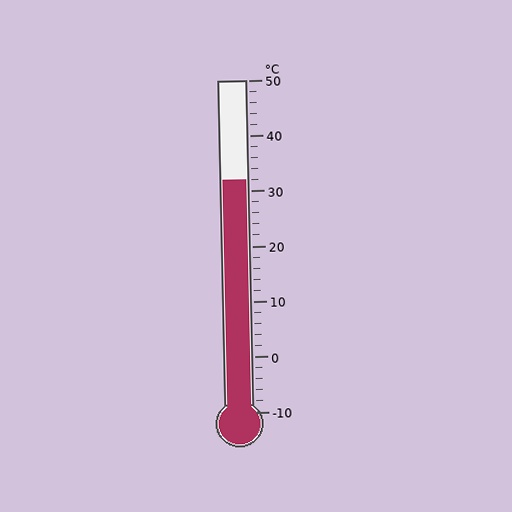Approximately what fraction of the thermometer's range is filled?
The thermometer is filled to approximately 70% of its range.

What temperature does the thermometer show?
The thermometer shows approximately 32°C.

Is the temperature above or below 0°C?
The temperature is above 0°C.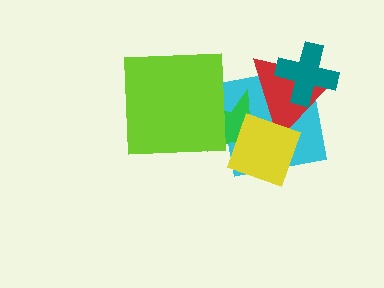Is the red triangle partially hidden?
Yes, it is partially covered by another shape.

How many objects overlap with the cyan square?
4 objects overlap with the cyan square.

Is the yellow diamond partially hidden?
No, no other shape covers it.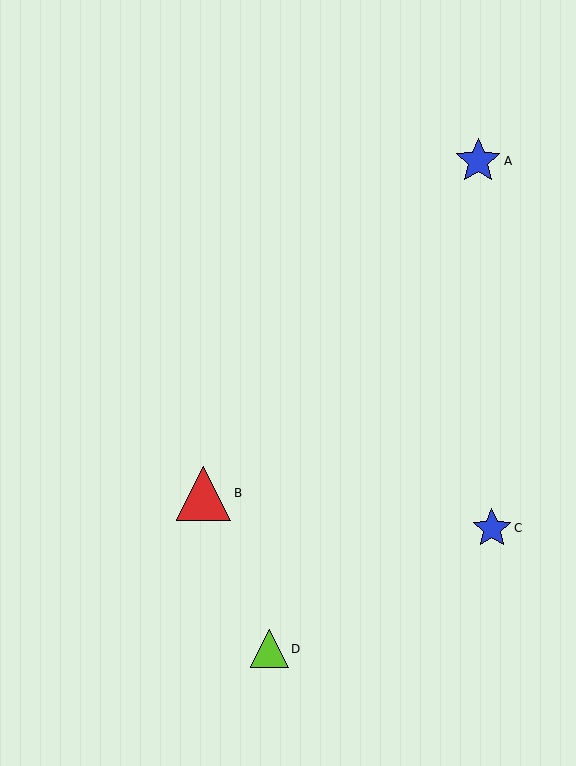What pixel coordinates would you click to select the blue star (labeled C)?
Click at (492, 528) to select the blue star C.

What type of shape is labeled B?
Shape B is a red triangle.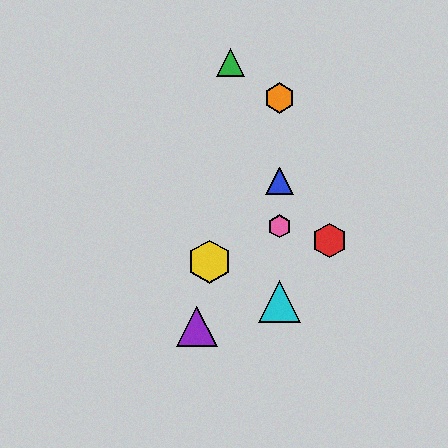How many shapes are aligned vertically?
4 shapes (the blue triangle, the orange hexagon, the cyan triangle, the pink hexagon) are aligned vertically.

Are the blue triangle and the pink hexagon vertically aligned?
Yes, both are at x≈279.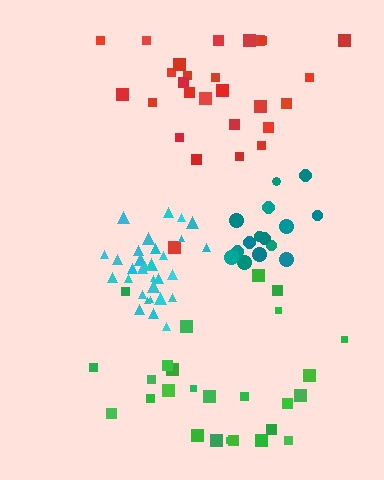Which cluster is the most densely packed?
Cyan.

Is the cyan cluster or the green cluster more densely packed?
Cyan.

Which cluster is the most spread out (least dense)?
Green.